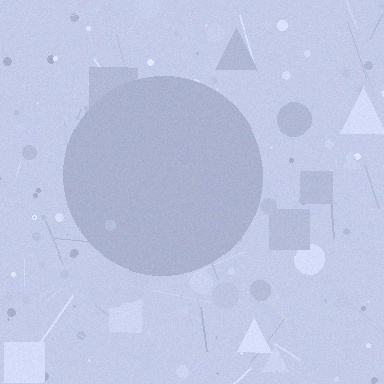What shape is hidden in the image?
A circle is hidden in the image.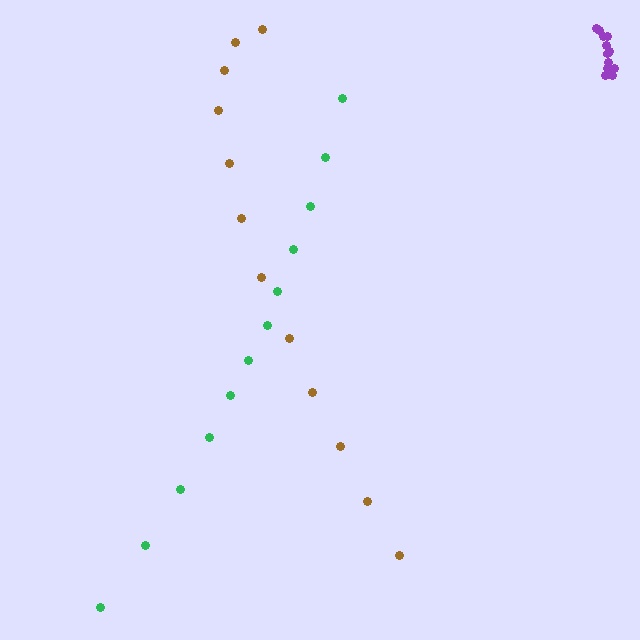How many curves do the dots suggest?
There are 3 distinct paths.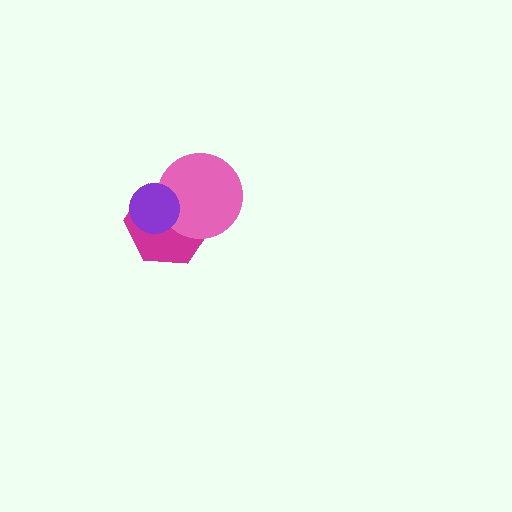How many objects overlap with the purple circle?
2 objects overlap with the purple circle.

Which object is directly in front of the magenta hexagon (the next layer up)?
The pink circle is directly in front of the magenta hexagon.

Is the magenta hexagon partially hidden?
Yes, it is partially covered by another shape.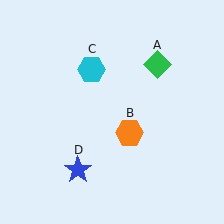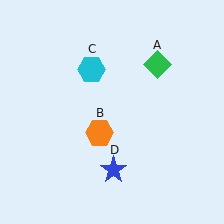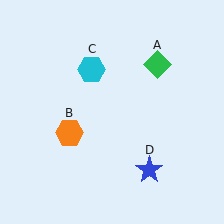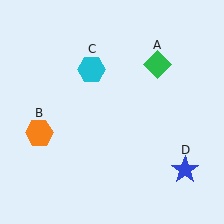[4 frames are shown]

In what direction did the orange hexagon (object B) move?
The orange hexagon (object B) moved left.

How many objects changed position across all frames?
2 objects changed position: orange hexagon (object B), blue star (object D).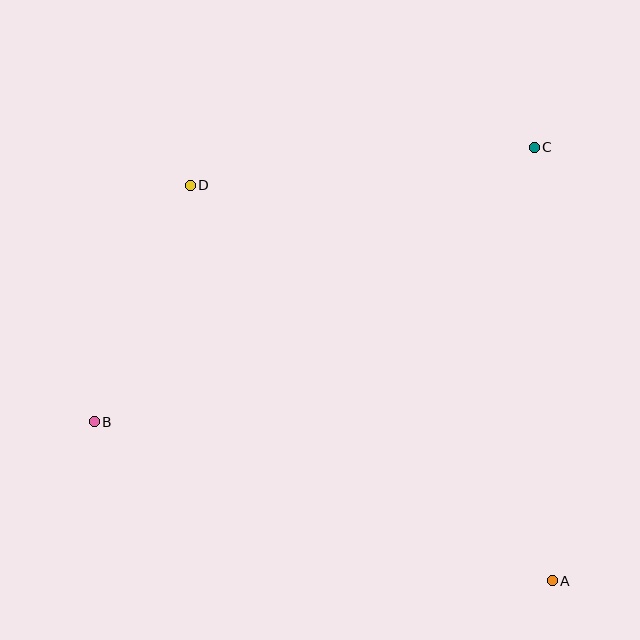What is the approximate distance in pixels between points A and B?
The distance between A and B is approximately 485 pixels.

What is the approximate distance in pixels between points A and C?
The distance between A and C is approximately 434 pixels.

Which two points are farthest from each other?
Points A and D are farthest from each other.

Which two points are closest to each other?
Points B and D are closest to each other.